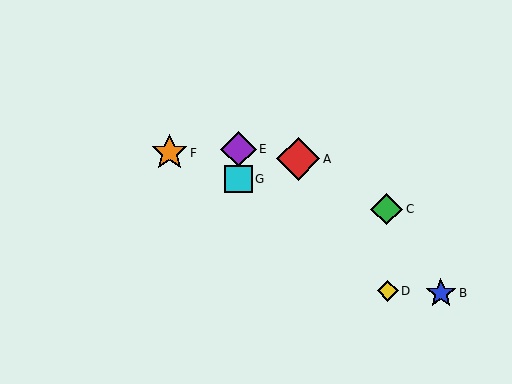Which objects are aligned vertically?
Objects E, G are aligned vertically.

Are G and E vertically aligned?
Yes, both are at x≈238.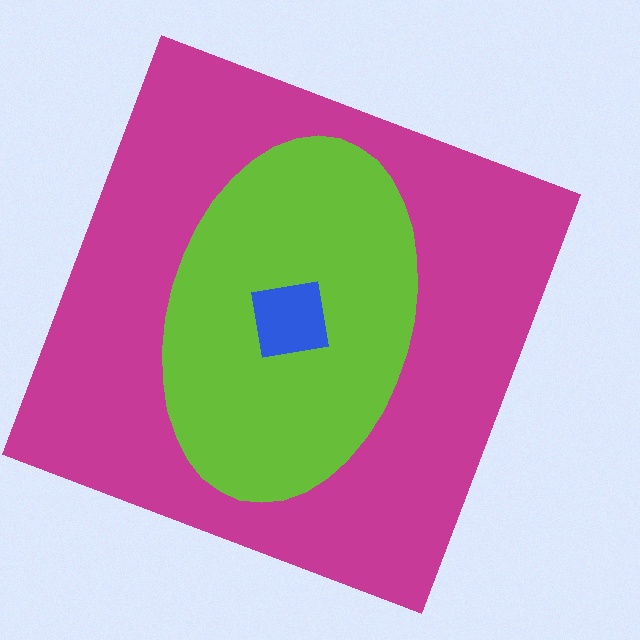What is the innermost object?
The blue square.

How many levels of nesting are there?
3.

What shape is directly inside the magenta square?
The lime ellipse.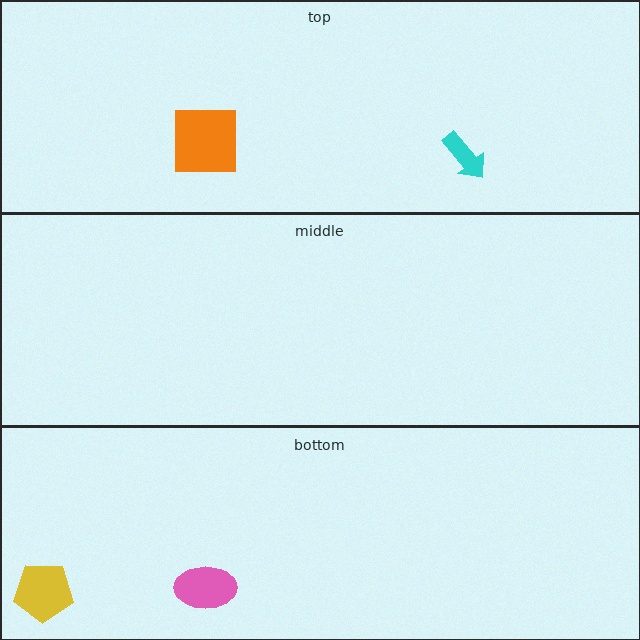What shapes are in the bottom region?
The pink ellipse, the yellow pentagon.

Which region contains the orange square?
The top region.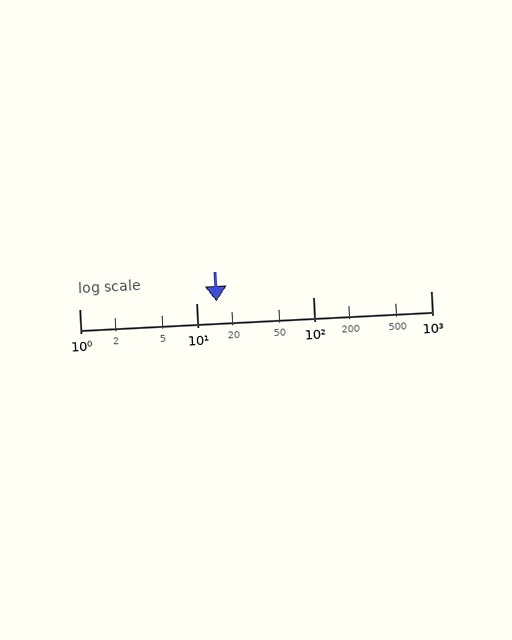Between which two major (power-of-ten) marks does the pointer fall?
The pointer is between 10 and 100.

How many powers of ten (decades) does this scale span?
The scale spans 3 decades, from 1 to 1000.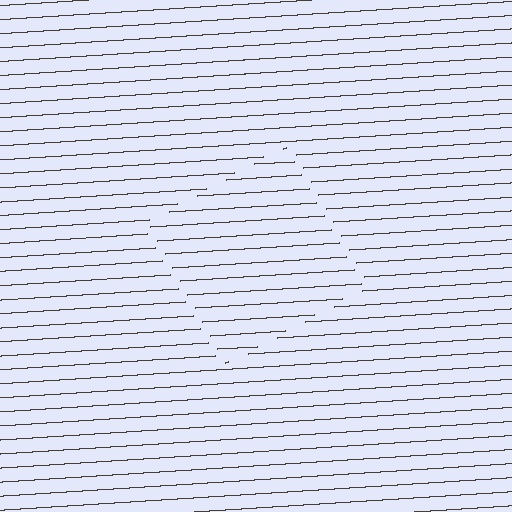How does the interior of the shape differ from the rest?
The interior of the shape contains the same grating, shifted by half a period — the contour is defined by the phase discontinuity where line-ends from the inner and outer gratings abut.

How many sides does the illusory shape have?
4 sides — the line-ends trace a square.